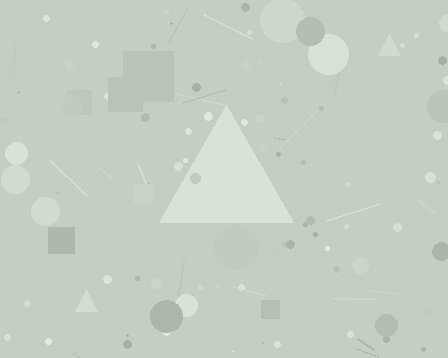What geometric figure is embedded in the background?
A triangle is embedded in the background.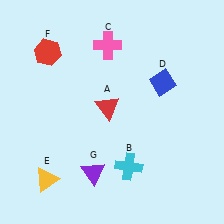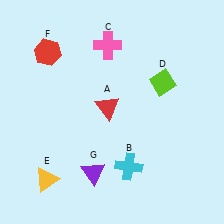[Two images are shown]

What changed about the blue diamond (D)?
In Image 1, D is blue. In Image 2, it changed to lime.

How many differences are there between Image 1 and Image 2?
There is 1 difference between the two images.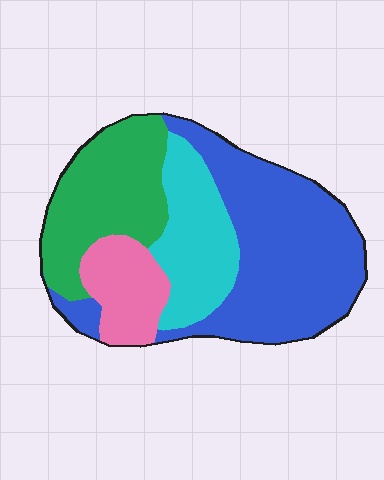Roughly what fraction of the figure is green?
Green takes up about one quarter (1/4) of the figure.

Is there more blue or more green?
Blue.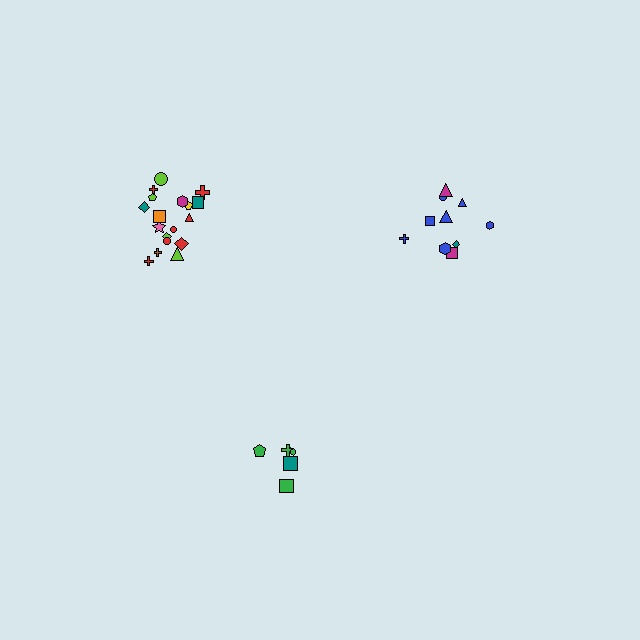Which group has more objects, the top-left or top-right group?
The top-left group.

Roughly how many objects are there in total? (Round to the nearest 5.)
Roughly 35 objects in total.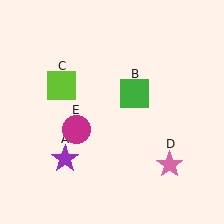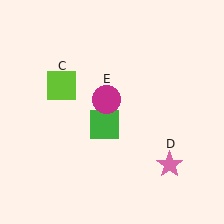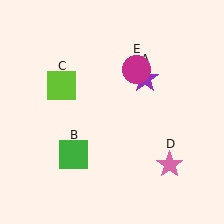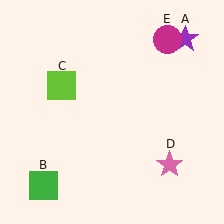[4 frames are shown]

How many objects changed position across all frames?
3 objects changed position: purple star (object A), green square (object B), magenta circle (object E).